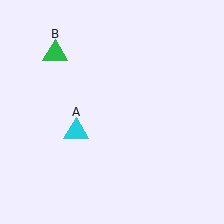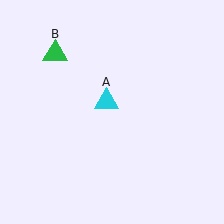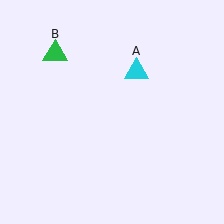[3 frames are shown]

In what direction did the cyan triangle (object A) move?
The cyan triangle (object A) moved up and to the right.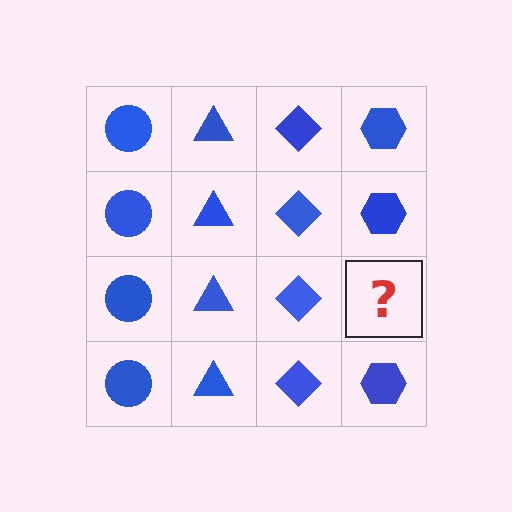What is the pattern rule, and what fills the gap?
The rule is that each column has a consistent shape. The gap should be filled with a blue hexagon.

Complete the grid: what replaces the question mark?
The question mark should be replaced with a blue hexagon.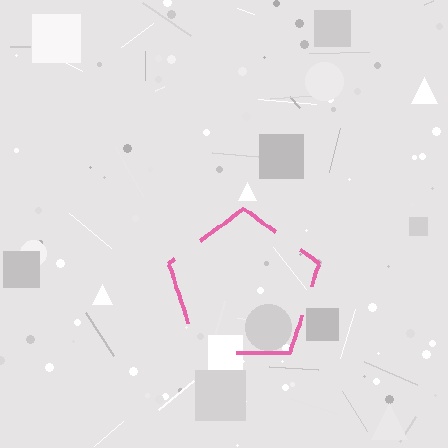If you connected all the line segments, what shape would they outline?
They would outline a pentagon.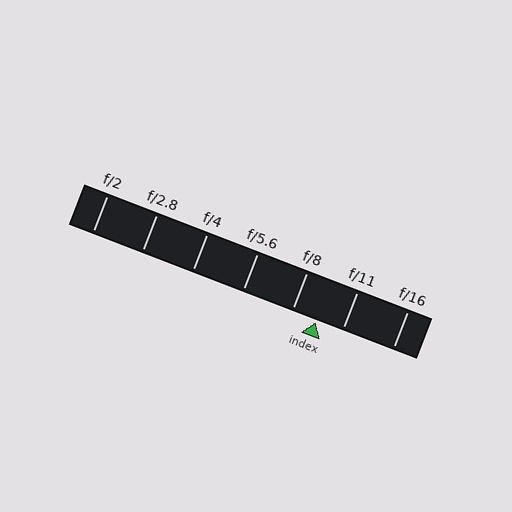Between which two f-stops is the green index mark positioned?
The index mark is between f/8 and f/11.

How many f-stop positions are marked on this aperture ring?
There are 7 f-stop positions marked.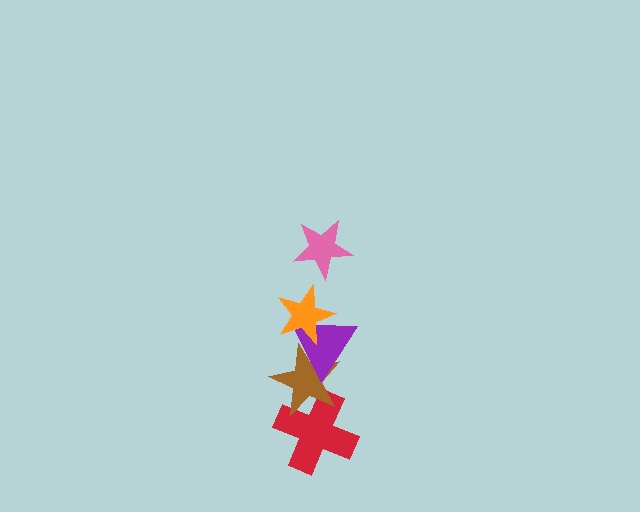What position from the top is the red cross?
The red cross is 5th from the top.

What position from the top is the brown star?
The brown star is 4th from the top.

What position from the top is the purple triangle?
The purple triangle is 3rd from the top.